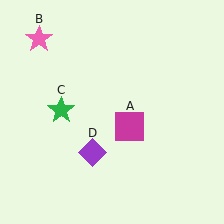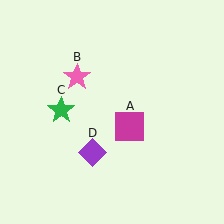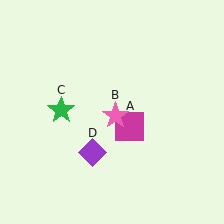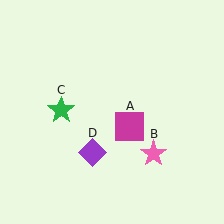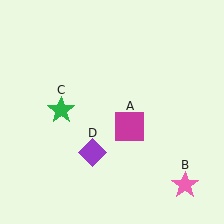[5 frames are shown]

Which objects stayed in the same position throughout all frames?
Magenta square (object A) and green star (object C) and purple diamond (object D) remained stationary.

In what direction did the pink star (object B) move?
The pink star (object B) moved down and to the right.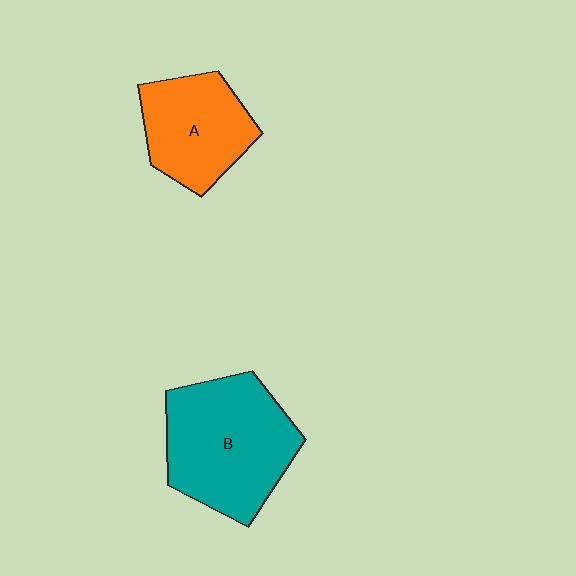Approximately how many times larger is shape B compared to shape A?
Approximately 1.4 times.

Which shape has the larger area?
Shape B (teal).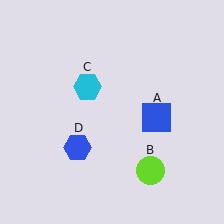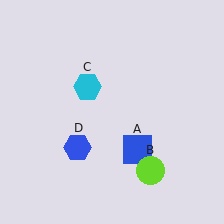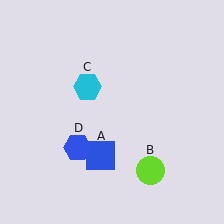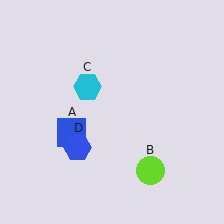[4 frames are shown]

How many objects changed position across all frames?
1 object changed position: blue square (object A).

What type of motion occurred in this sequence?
The blue square (object A) rotated clockwise around the center of the scene.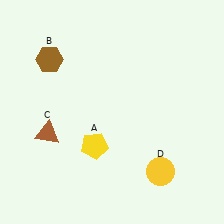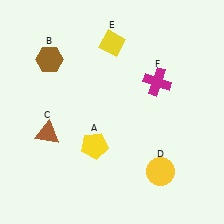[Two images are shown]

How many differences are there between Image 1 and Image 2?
There are 2 differences between the two images.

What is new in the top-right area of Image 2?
A yellow diamond (E) was added in the top-right area of Image 2.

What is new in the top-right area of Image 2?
A magenta cross (F) was added in the top-right area of Image 2.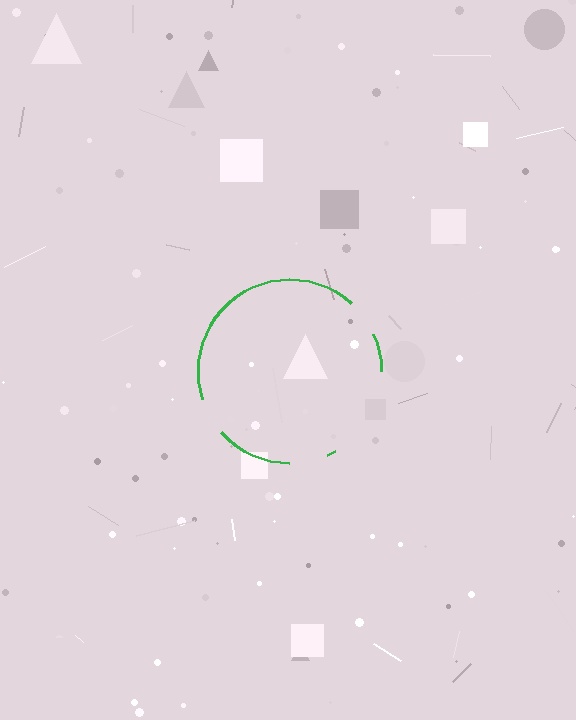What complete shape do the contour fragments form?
The contour fragments form a circle.